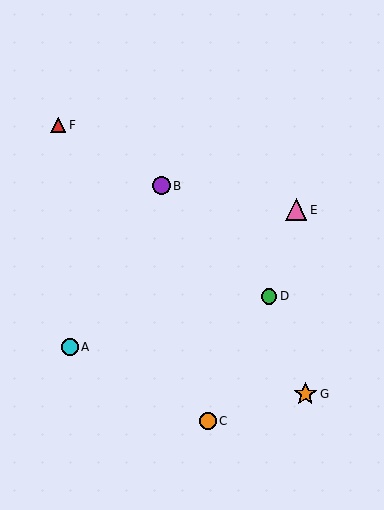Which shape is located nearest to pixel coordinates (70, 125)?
The red triangle (labeled F) at (58, 125) is nearest to that location.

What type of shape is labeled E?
Shape E is a pink triangle.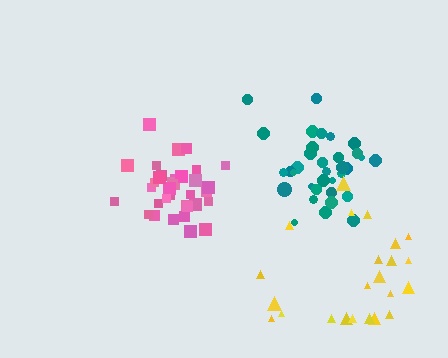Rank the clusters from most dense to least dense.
pink, teal, yellow.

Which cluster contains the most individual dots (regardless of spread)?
Pink (34).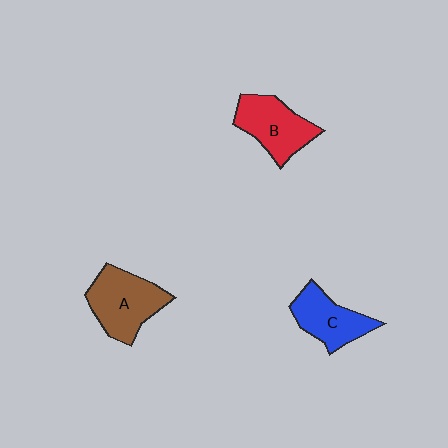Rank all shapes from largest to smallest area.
From largest to smallest: A (brown), B (red), C (blue).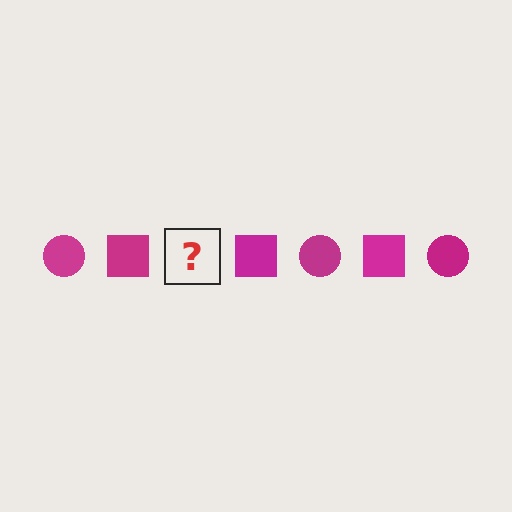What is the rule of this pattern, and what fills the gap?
The rule is that the pattern cycles through circle, square shapes in magenta. The gap should be filled with a magenta circle.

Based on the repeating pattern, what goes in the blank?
The blank should be a magenta circle.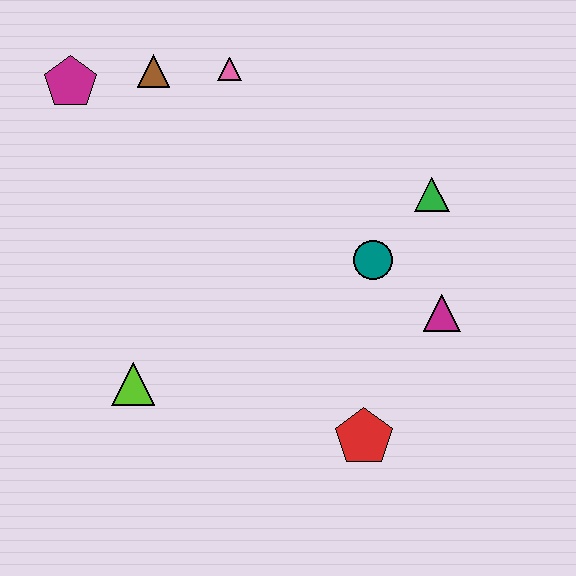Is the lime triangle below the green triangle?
Yes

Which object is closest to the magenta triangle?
The teal circle is closest to the magenta triangle.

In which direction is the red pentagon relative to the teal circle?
The red pentagon is below the teal circle.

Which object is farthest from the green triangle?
The magenta pentagon is farthest from the green triangle.